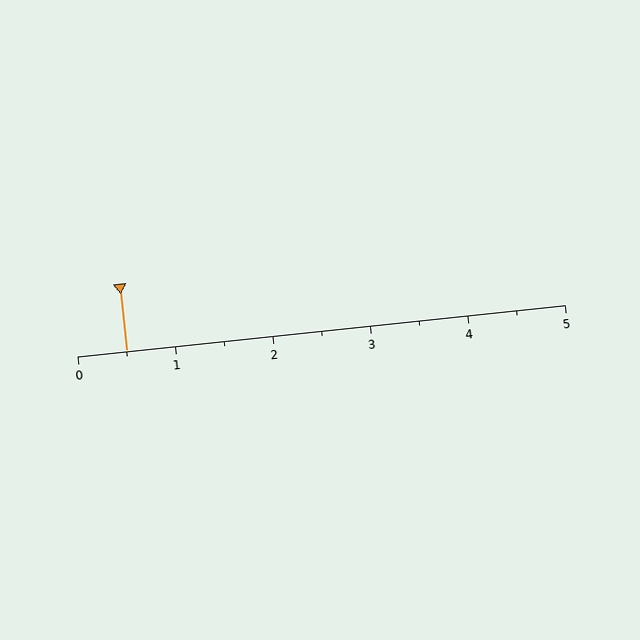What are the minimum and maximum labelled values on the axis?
The axis runs from 0 to 5.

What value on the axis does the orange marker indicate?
The marker indicates approximately 0.5.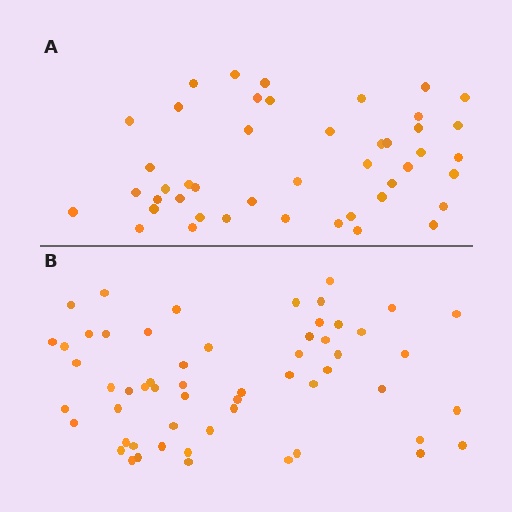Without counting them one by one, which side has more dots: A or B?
Region B (the bottom region) has more dots.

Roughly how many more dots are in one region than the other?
Region B has roughly 12 or so more dots than region A.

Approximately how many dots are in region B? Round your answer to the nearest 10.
About 60 dots. (The exact count is 57, which rounds to 60.)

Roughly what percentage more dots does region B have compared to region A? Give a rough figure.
About 25% more.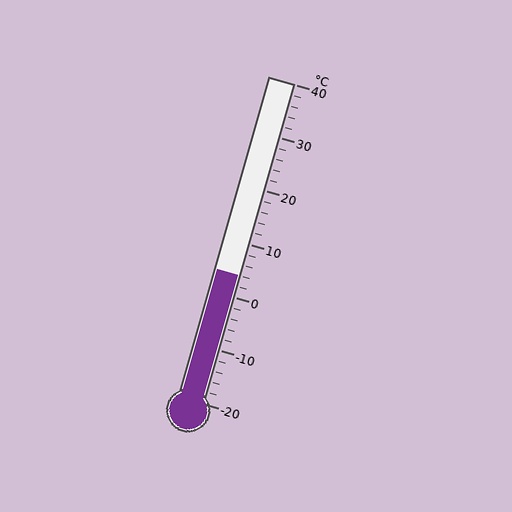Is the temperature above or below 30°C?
The temperature is below 30°C.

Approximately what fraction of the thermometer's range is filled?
The thermometer is filled to approximately 40% of its range.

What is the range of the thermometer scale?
The thermometer scale ranges from -20°C to 40°C.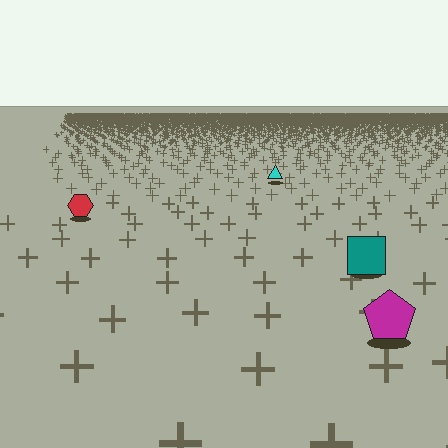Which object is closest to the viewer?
The magenta pentagon is closest. The texture marks near it are larger and more spread out.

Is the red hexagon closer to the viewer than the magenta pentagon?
No. The magenta pentagon is closer — you can tell from the texture gradient: the ground texture is coarser near it.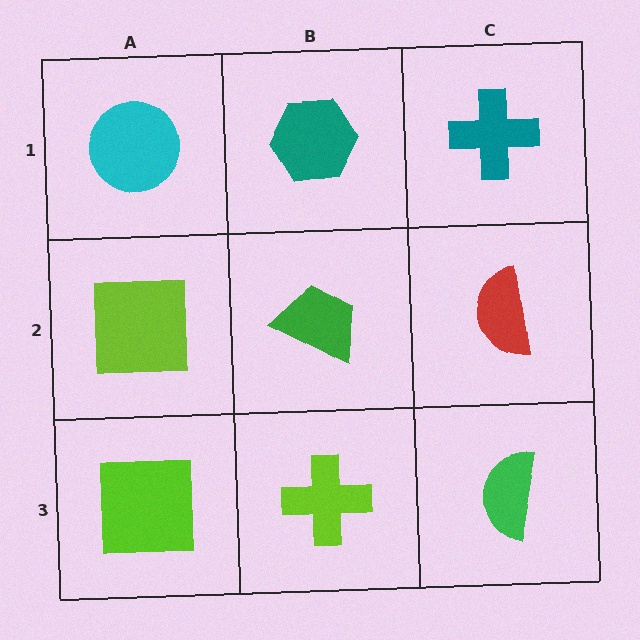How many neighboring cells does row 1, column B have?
3.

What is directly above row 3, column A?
A lime square.